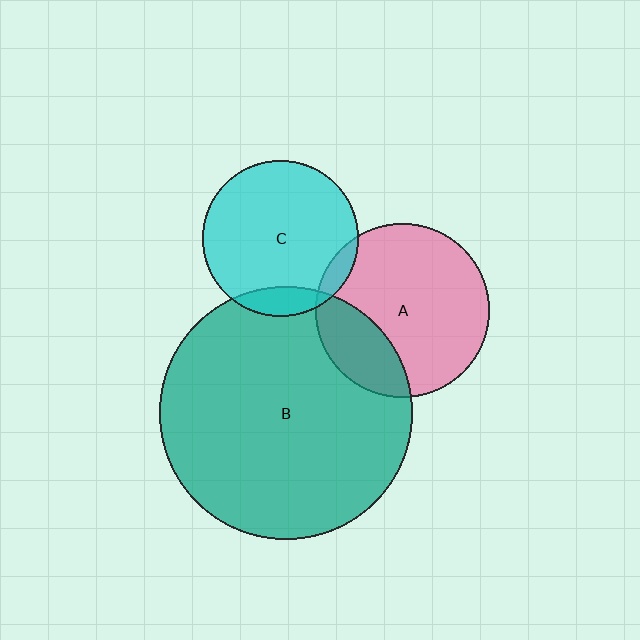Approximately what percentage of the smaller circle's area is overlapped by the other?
Approximately 25%.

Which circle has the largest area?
Circle B (teal).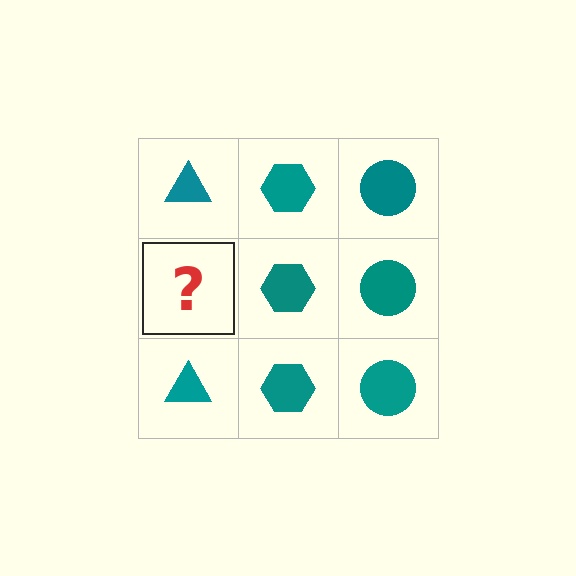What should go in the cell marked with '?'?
The missing cell should contain a teal triangle.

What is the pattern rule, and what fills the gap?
The rule is that each column has a consistent shape. The gap should be filled with a teal triangle.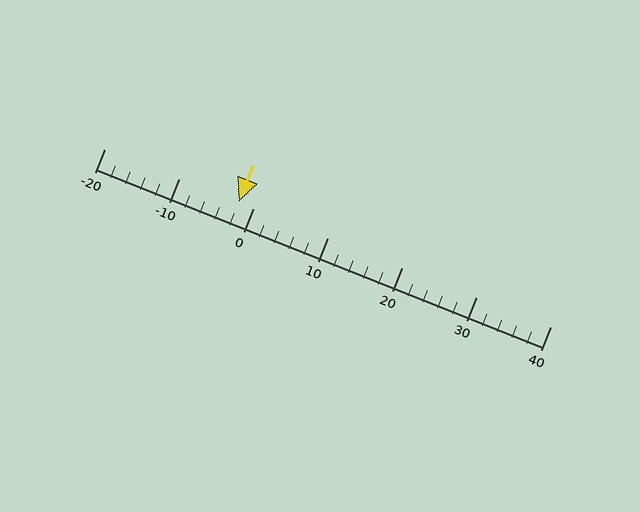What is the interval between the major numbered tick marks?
The major tick marks are spaced 10 units apart.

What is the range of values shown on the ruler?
The ruler shows values from -20 to 40.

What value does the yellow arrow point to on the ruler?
The yellow arrow points to approximately -2.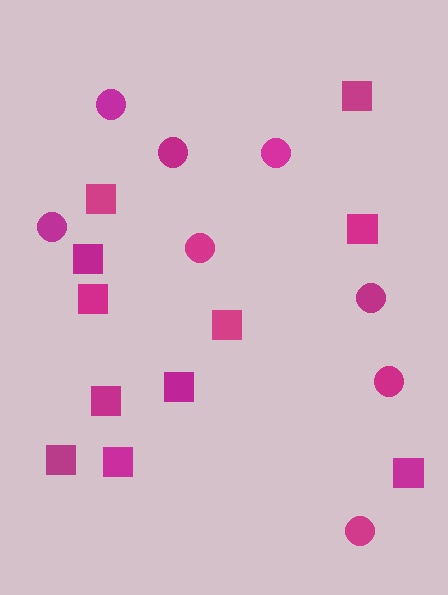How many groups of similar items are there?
There are 2 groups: one group of squares (11) and one group of circles (8).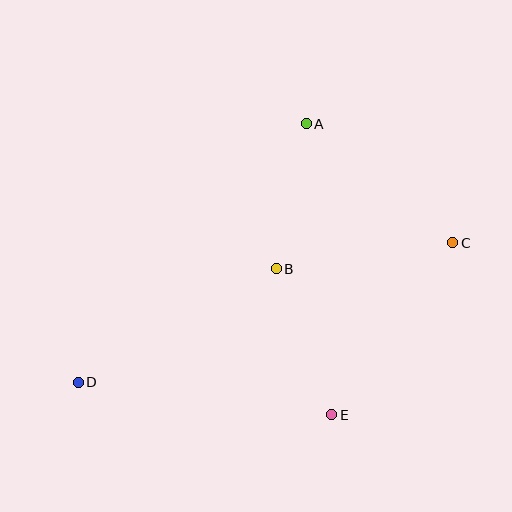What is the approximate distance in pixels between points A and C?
The distance between A and C is approximately 189 pixels.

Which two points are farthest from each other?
Points C and D are farthest from each other.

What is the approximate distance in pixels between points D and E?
The distance between D and E is approximately 255 pixels.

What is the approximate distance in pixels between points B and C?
The distance between B and C is approximately 178 pixels.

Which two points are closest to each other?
Points A and B are closest to each other.